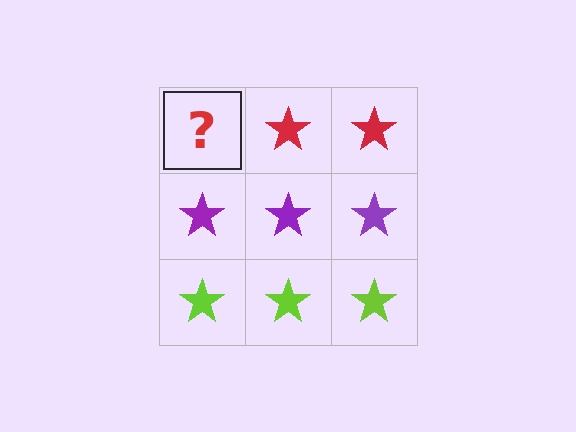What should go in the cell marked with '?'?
The missing cell should contain a red star.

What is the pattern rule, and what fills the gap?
The rule is that each row has a consistent color. The gap should be filled with a red star.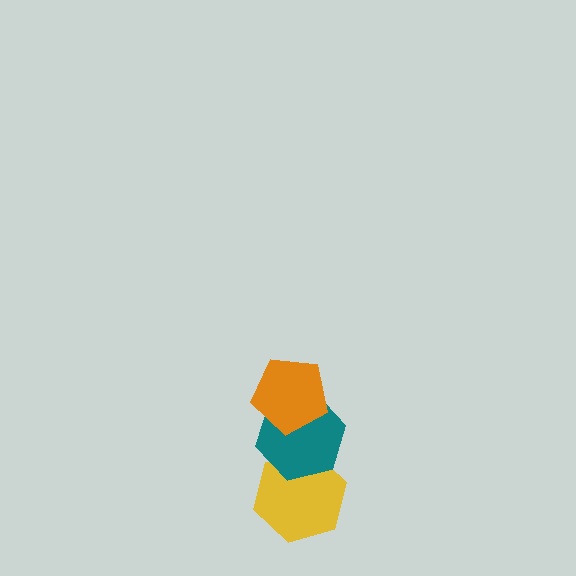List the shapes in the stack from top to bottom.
From top to bottom: the orange pentagon, the teal hexagon, the yellow hexagon.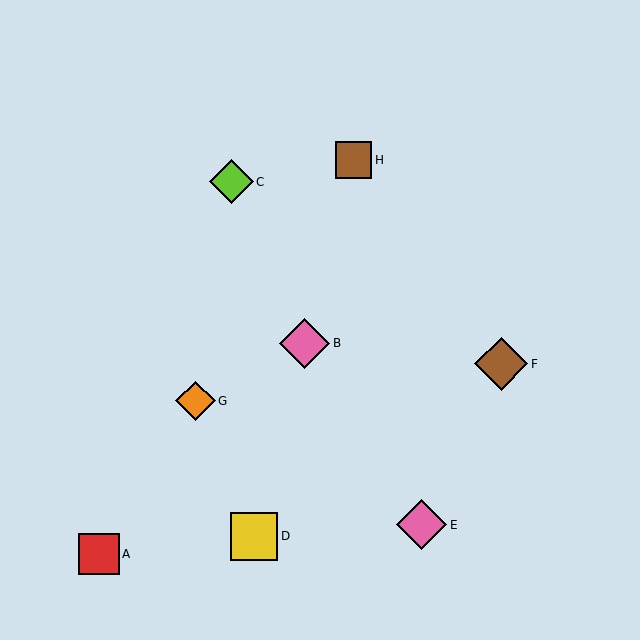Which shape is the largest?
The brown diamond (labeled F) is the largest.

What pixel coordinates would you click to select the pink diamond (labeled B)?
Click at (304, 344) to select the pink diamond B.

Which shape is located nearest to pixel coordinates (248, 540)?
The yellow square (labeled D) at (254, 537) is nearest to that location.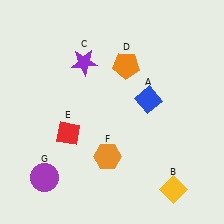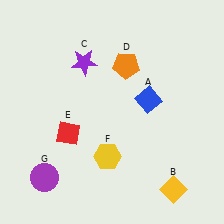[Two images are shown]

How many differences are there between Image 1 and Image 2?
There is 1 difference between the two images.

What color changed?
The hexagon (F) changed from orange in Image 1 to yellow in Image 2.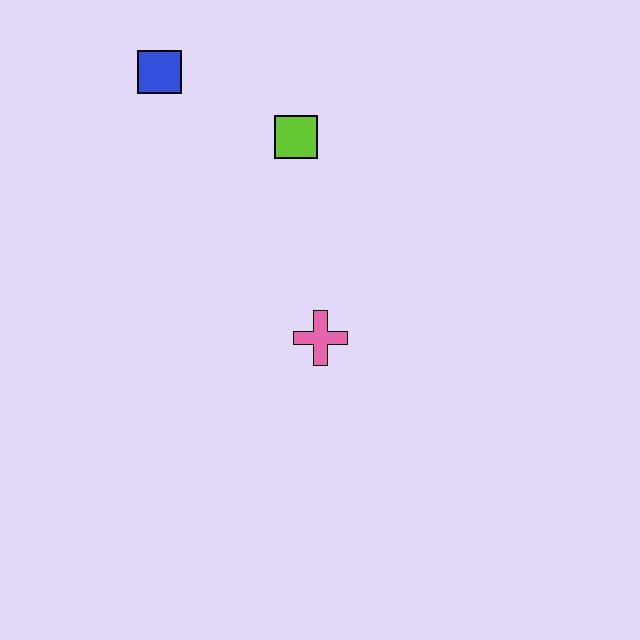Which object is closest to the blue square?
The lime square is closest to the blue square.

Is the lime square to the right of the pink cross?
No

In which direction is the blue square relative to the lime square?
The blue square is to the left of the lime square.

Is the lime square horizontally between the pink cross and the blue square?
Yes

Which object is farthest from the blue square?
The pink cross is farthest from the blue square.